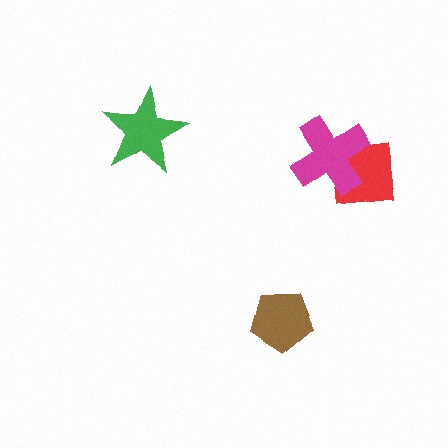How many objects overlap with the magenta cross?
1 object overlaps with the magenta cross.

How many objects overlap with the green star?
0 objects overlap with the green star.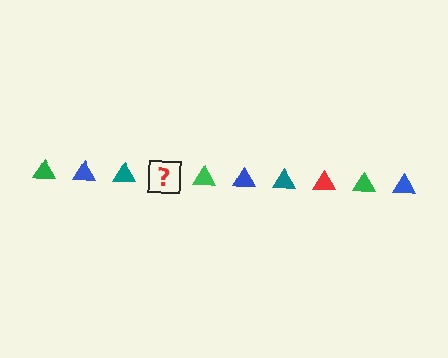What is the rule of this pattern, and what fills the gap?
The rule is that the pattern cycles through green, blue, teal, red triangles. The gap should be filled with a red triangle.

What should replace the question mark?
The question mark should be replaced with a red triangle.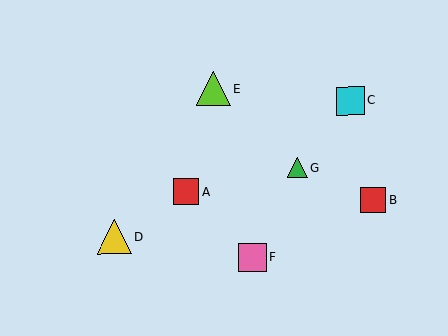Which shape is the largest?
The yellow triangle (labeled D) is the largest.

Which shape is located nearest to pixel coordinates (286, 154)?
The green triangle (labeled G) at (297, 167) is nearest to that location.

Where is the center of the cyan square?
The center of the cyan square is at (350, 101).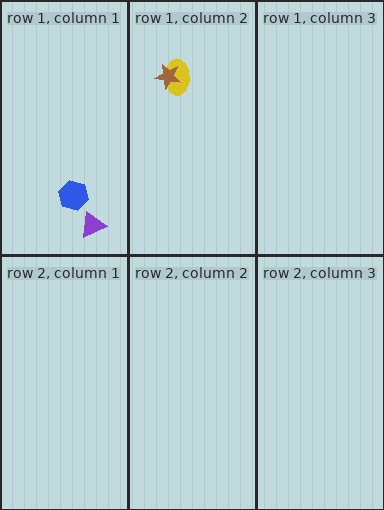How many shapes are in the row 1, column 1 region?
2.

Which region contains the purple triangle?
The row 1, column 1 region.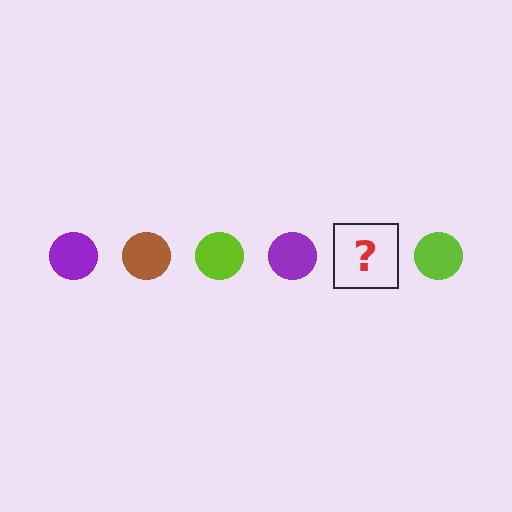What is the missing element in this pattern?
The missing element is a brown circle.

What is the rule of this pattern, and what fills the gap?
The rule is that the pattern cycles through purple, brown, lime circles. The gap should be filled with a brown circle.